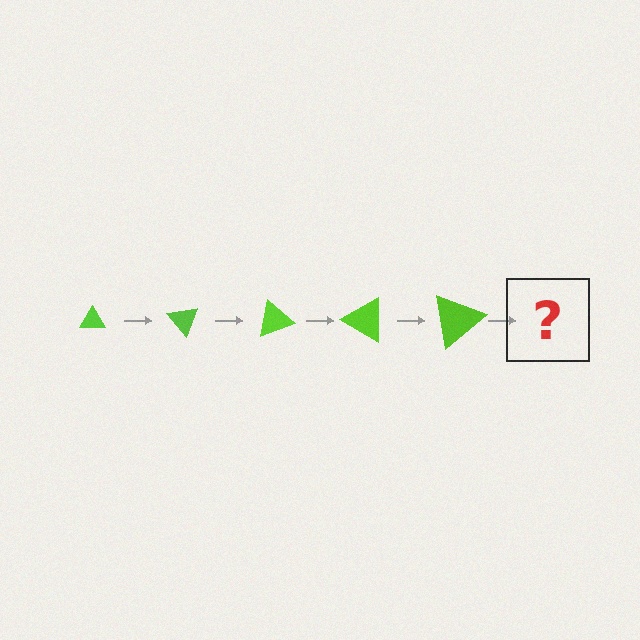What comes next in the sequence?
The next element should be a triangle, larger than the previous one and rotated 250 degrees from the start.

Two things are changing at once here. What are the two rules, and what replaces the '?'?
The two rules are that the triangle grows larger each step and it rotates 50 degrees each step. The '?' should be a triangle, larger than the previous one and rotated 250 degrees from the start.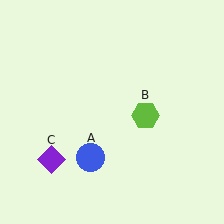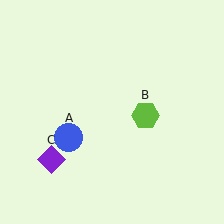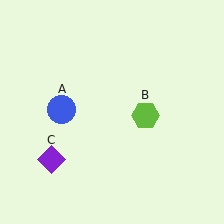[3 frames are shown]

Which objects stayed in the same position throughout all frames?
Lime hexagon (object B) and purple diamond (object C) remained stationary.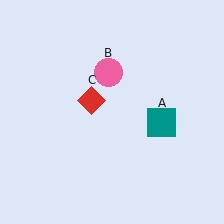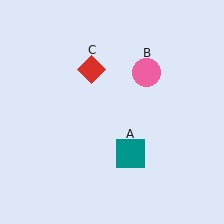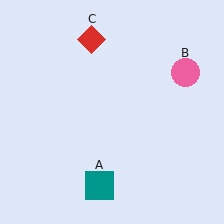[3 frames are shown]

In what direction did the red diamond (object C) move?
The red diamond (object C) moved up.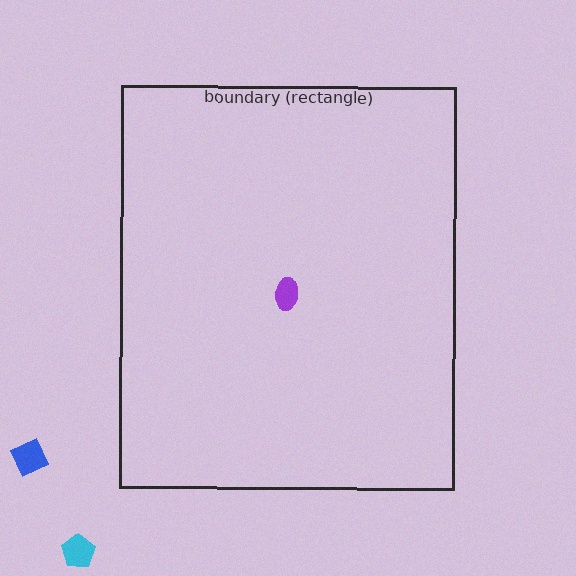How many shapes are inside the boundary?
1 inside, 2 outside.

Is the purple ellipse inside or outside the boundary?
Inside.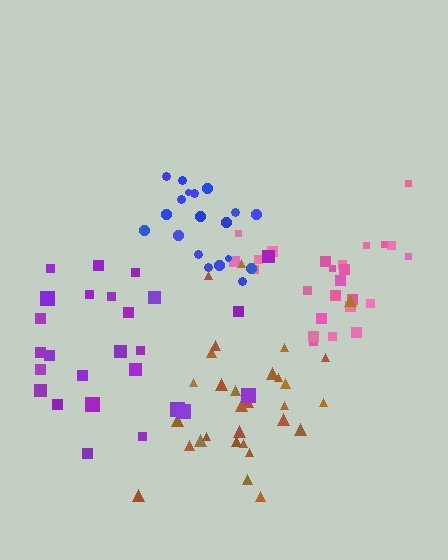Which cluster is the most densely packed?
Pink.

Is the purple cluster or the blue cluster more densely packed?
Blue.